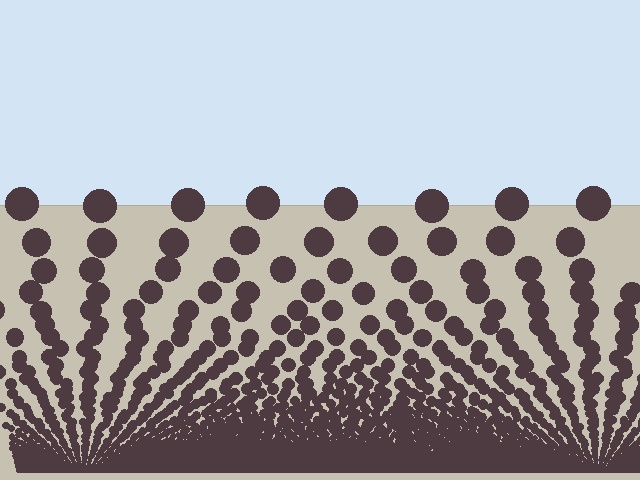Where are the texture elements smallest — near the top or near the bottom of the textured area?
Near the bottom.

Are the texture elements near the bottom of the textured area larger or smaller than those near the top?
Smaller. The gradient is inverted — elements near the bottom are smaller and denser.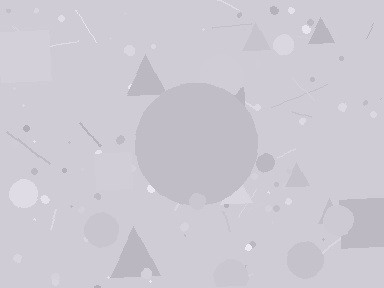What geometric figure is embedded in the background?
A circle is embedded in the background.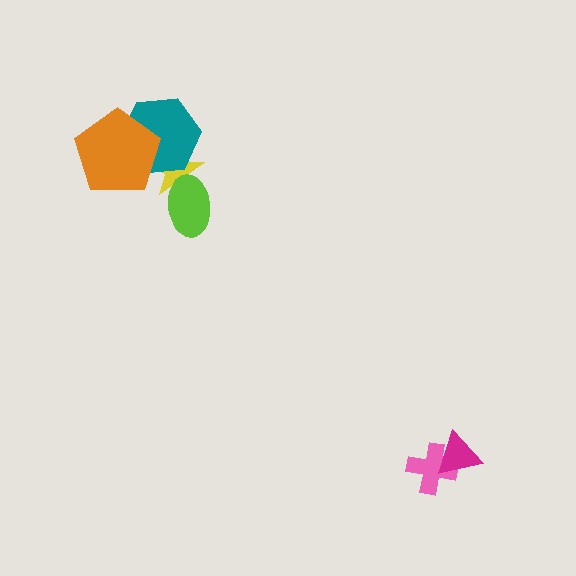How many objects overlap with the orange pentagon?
2 objects overlap with the orange pentagon.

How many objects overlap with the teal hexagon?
2 objects overlap with the teal hexagon.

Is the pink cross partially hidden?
Yes, it is partially covered by another shape.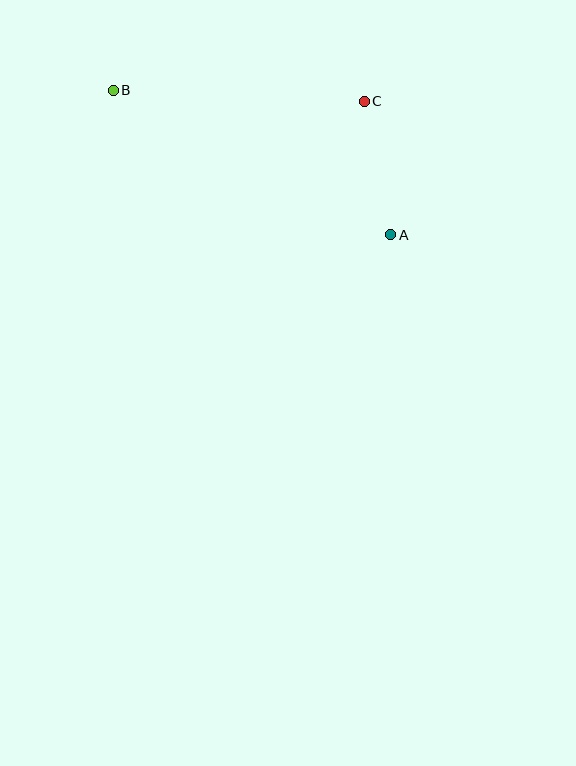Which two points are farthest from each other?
Points A and B are farthest from each other.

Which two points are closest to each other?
Points A and C are closest to each other.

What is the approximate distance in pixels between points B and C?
The distance between B and C is approximately 251 pixels.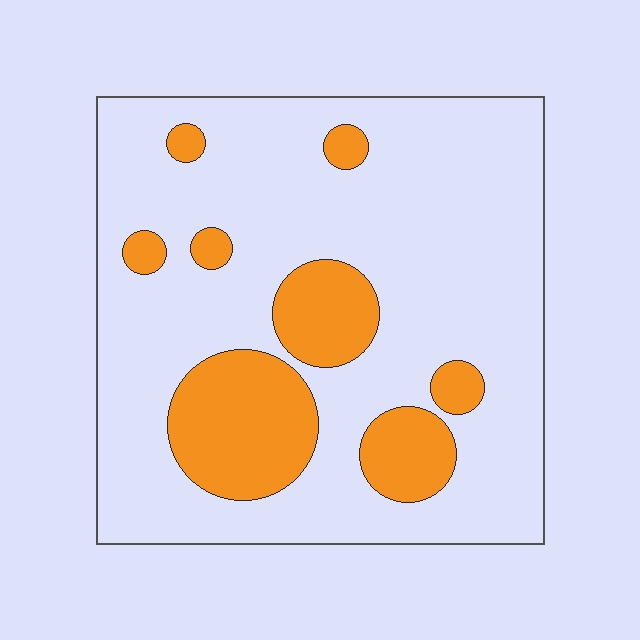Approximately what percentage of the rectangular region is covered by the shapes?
Approximately 20%.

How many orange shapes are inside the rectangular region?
8.